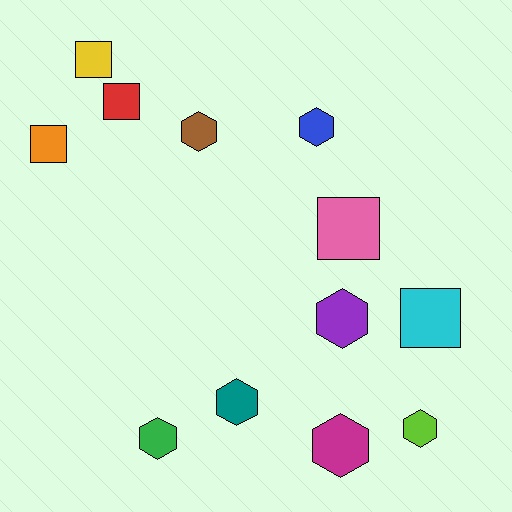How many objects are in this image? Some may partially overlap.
There are 12 objects.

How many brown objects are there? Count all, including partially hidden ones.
There is 1 brown object.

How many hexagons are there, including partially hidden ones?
There are 7 hexagons.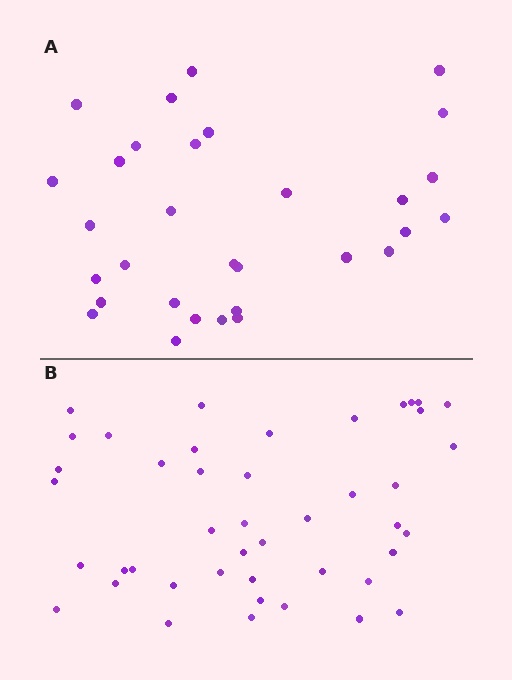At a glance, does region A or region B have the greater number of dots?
Region B (the bottom region) has more dots.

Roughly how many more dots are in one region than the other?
Region B has approximately 15 more dots than region A.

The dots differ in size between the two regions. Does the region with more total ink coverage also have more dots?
No. Region A has more total ink coverage because its dots are larger, but region B actually contains more individual dots. Total area can be misleading — the number of items is what matters here.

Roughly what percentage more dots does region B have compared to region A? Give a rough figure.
About 40% more.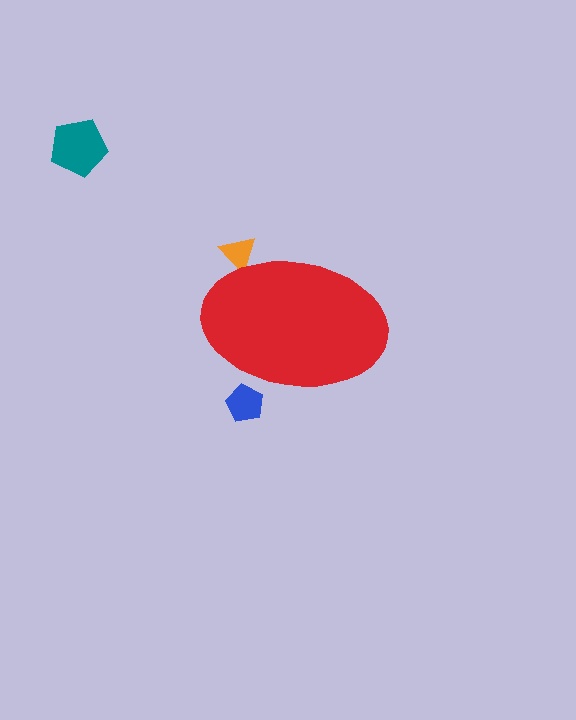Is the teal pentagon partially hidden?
No, the teal pentagon is fully visible.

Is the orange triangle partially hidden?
Yes, the orange triangle is partially hidden behind the red ellipse.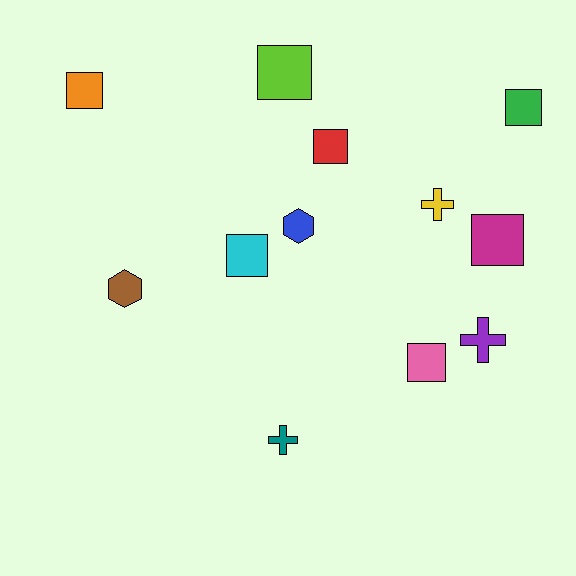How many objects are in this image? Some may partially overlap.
There are 12 objects.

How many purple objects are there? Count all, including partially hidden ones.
There is 1 purple object.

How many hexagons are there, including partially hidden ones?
There are 2 hexagons.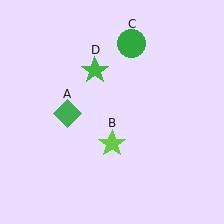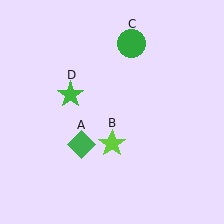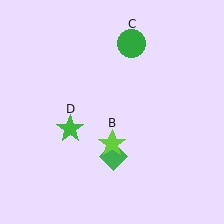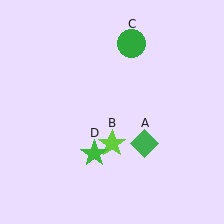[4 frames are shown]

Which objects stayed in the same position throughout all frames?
Lime star (object B) and green circle (object C) remained stationary.